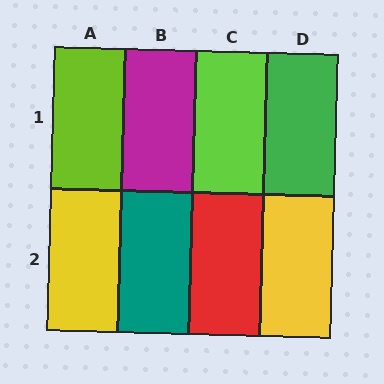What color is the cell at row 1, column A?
Lime.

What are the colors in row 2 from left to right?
Yellow, teal, red, yellow.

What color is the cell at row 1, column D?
Green.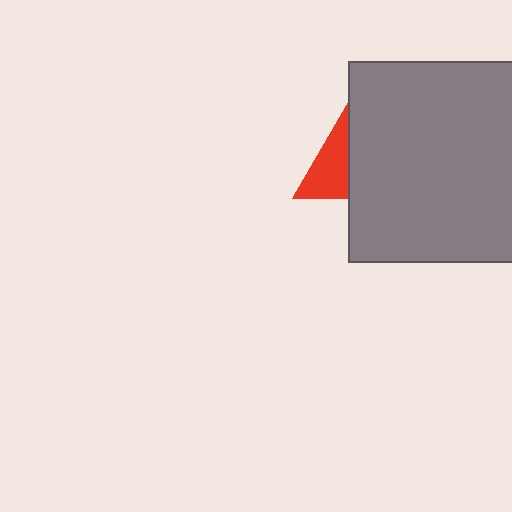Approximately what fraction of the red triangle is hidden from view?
Roughly 59% of the red triangle is hidden behind the gray square.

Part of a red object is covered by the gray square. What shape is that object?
It is a triangle.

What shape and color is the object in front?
The object in front is a gray square.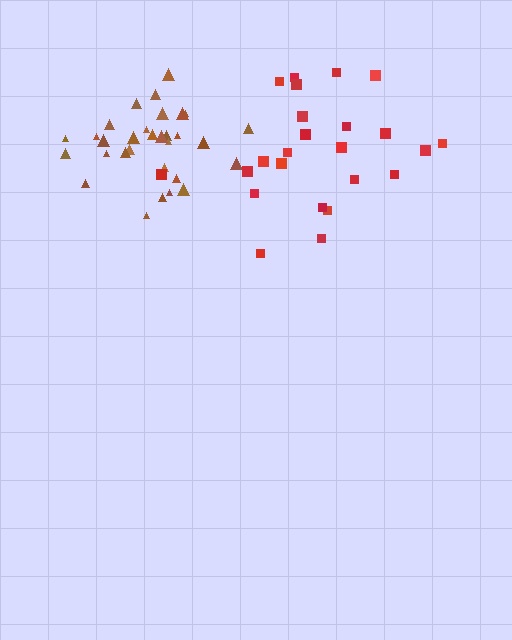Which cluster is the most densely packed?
Brown.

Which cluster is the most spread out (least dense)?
Red.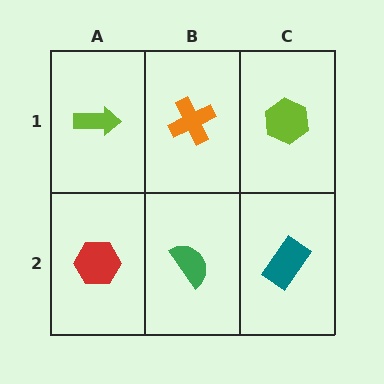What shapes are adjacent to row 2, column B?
An orange cross (row 1, column B), a red hexagon (row 2, column A), a teal rectangle (row 2, column C).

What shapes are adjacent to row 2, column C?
A lime hexagon (row 1, column C), a green semicircle (row 2, column B).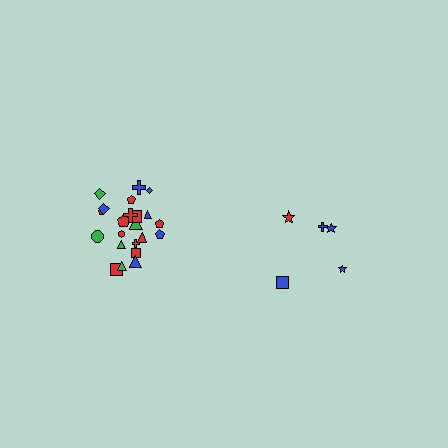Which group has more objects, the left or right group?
The left group.